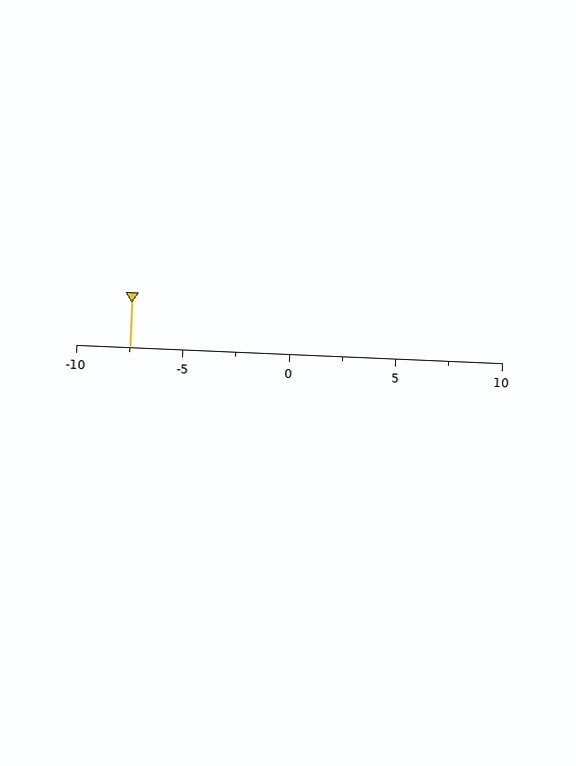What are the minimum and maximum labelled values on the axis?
The axis runs from -10 to 10.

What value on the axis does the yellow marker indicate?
The marker indicates approximately -7.5.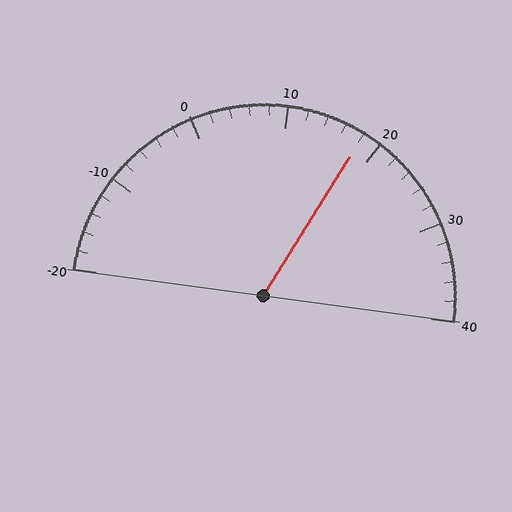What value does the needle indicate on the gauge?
The needle indicates approximately 18.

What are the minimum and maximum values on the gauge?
The gauge ranges from -20 to 40.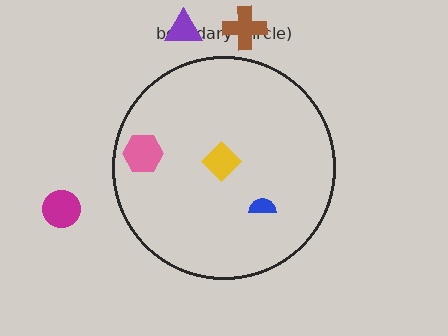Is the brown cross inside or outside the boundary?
Outside.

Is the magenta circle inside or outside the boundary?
Outside.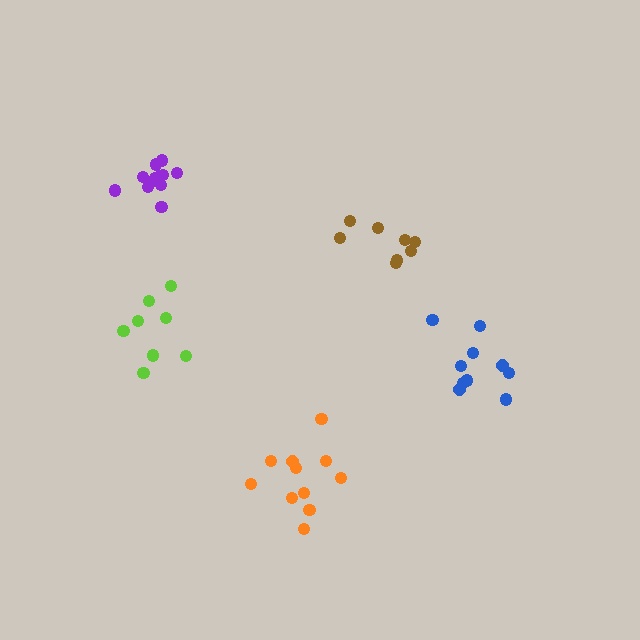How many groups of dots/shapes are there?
There are 5 groups.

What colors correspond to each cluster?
The clusters are colored: purple, lime, brown, blue, orange.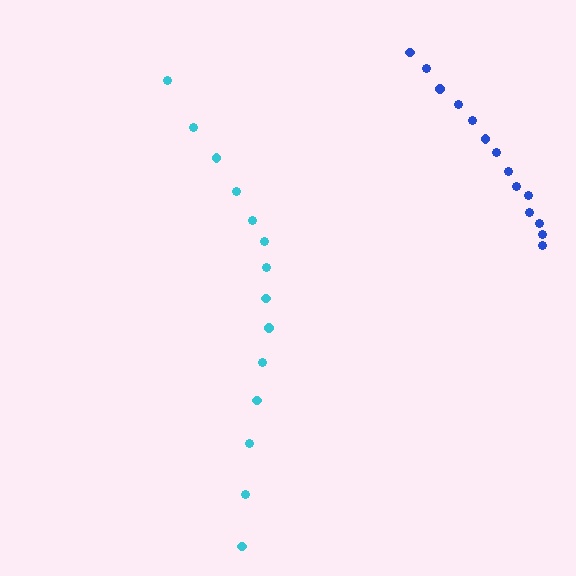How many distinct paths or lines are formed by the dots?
There are 2 distinct paths.